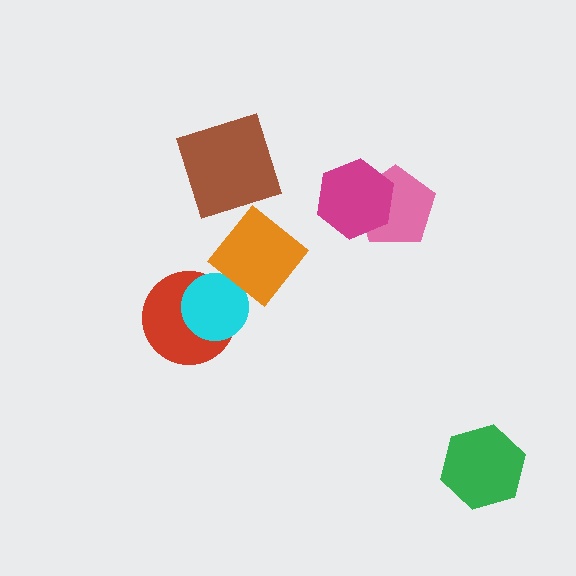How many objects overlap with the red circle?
1 object overlaps with the red circle.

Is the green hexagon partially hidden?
No, no other shape covers it.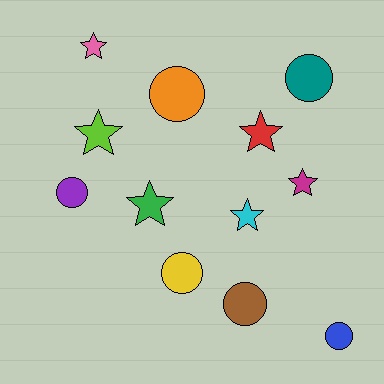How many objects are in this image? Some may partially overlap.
There are 12 objects.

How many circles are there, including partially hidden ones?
There are 6 circles.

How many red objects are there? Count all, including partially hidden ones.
There is 1 red object.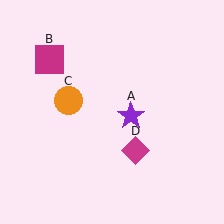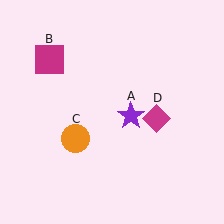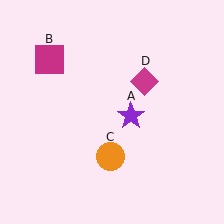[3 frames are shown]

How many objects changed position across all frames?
2 objects changed position: orange circle (object C), magenta diamond (object D).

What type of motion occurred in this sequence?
The orange circle (object C), magenta diamond (object D) rotated counterclockwise around the center of the scene.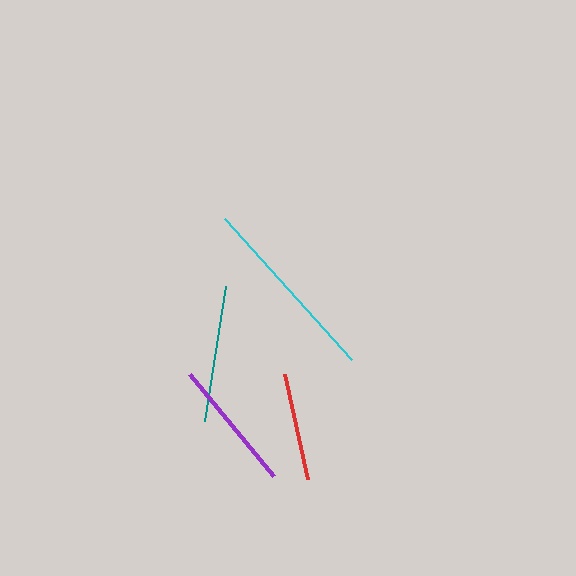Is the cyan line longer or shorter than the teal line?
The cyan line is longer than the teal line.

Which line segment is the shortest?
The red line is the shortest at approximately 108 pixels.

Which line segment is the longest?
The cyan line is the longest at approximately 190 pixels.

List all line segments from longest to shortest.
From longest to shortest: cyan, teal, purple, red.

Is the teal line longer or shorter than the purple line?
The teal line is longer than the purple line.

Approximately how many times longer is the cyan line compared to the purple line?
The cyan line is approximately 1.4 times the length of the purple line.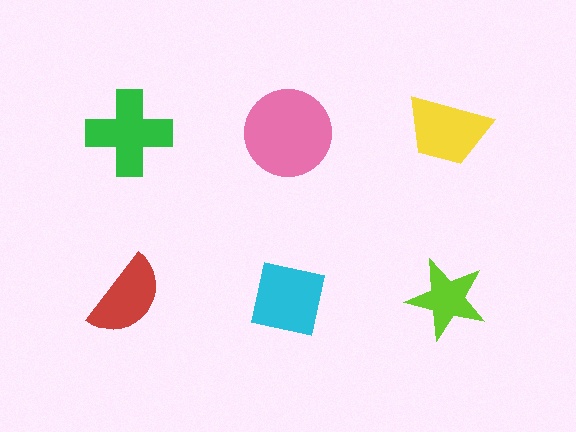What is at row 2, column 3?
A lime star.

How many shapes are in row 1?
3 shapes.